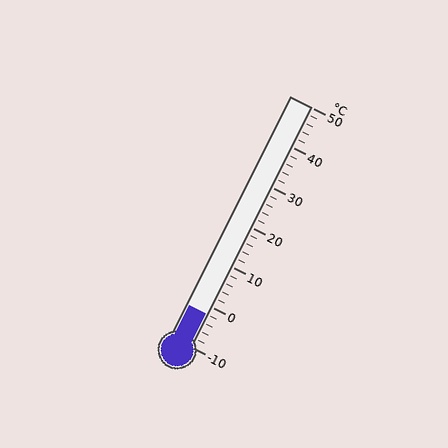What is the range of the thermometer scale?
The thermometer scale ranges from -10°C to 50°C.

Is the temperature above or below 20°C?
The temperature is below 20°C.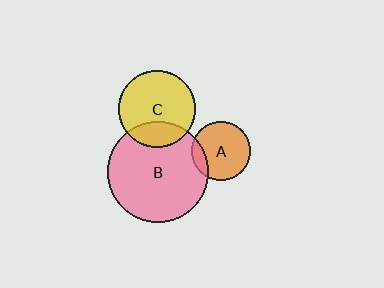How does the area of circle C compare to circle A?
Approximately 1.7 times.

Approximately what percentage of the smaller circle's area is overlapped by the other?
Approximately 15%.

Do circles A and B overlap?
Yes.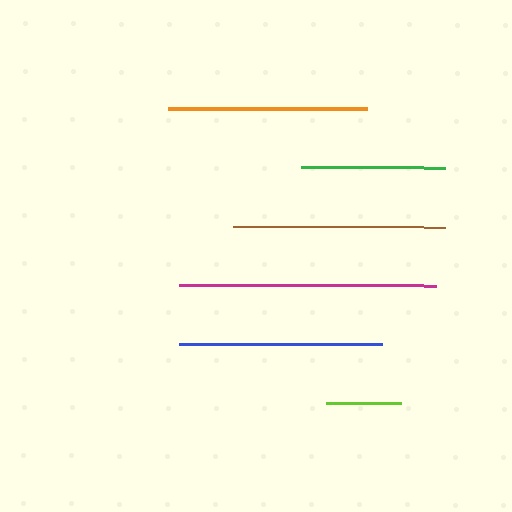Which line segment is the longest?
The magenta line is the longest at approximately 257 pixels.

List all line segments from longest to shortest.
From longest to shortest: magenta, brown, blue, orange, green, lime.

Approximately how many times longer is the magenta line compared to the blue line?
The magenta line is approximately 1.3 times the length of the blue line.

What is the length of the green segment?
The green segment is approximately 144 pixels long.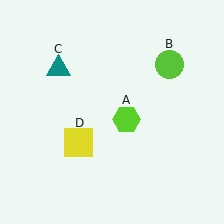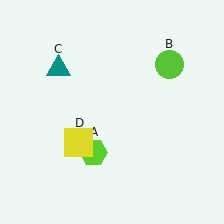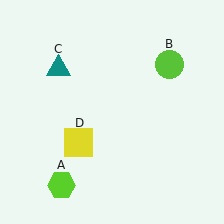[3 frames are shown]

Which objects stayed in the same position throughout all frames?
Lime circle (object B) and teal triangle (object C) and yellow square (object D) remained stationary.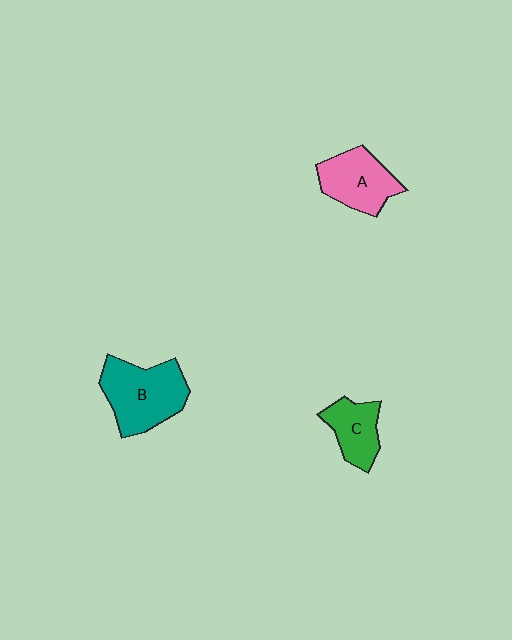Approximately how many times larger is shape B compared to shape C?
Approximately 1.7 times.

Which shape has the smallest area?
Shape C (green).